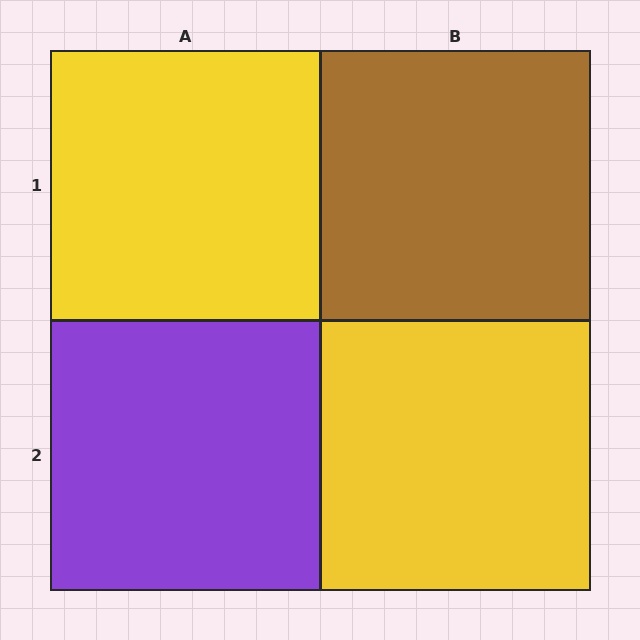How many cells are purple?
1 cell is purple.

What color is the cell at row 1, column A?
Yellow.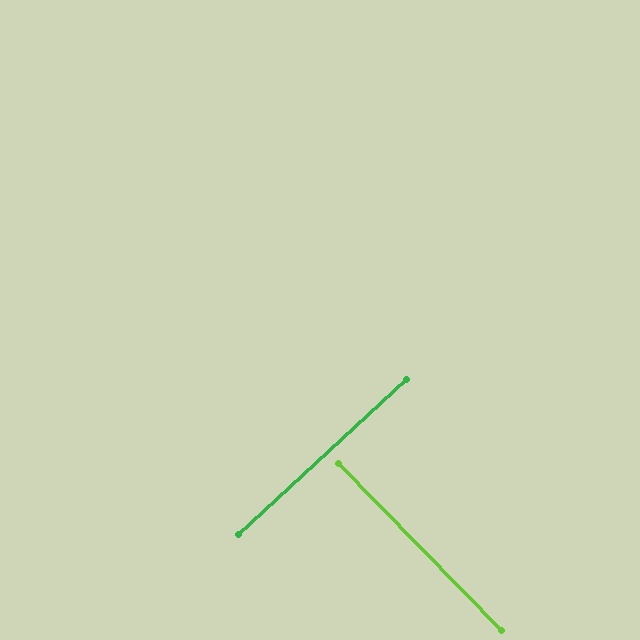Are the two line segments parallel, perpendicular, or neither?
Perpendicular — they meet at approximately 88°.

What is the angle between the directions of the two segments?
Approximately 88 degrees.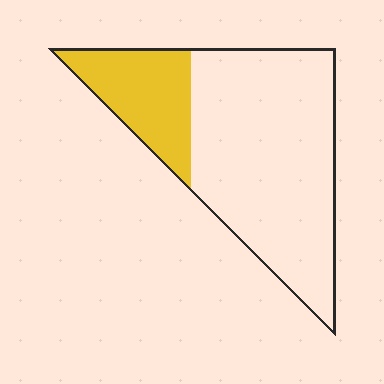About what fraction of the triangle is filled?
About one quarter (1/4).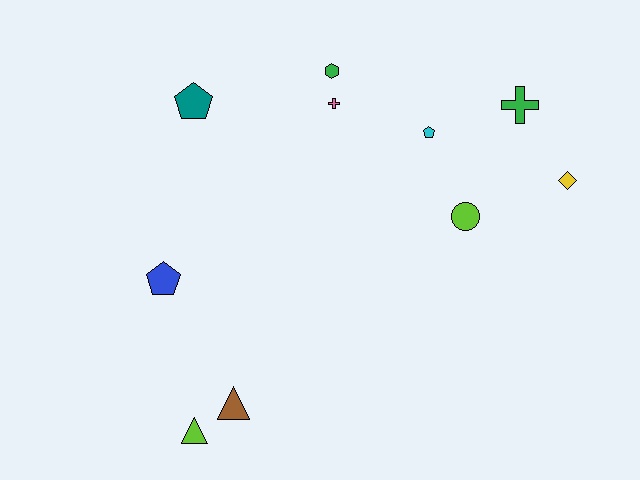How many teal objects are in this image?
There is 1 teal object.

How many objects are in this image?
There are 10 objects.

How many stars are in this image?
There are no stars.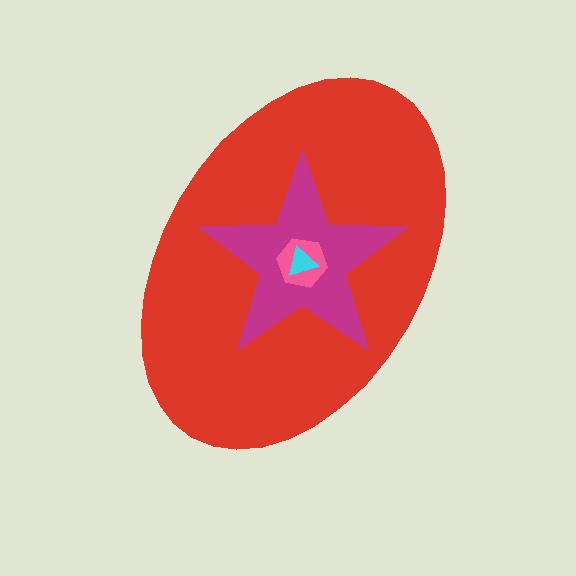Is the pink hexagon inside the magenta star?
Yes.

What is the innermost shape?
The cyan triangle.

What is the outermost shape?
The red ellipse.